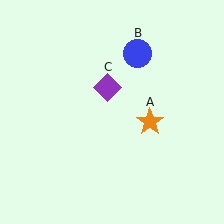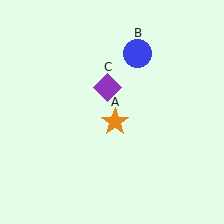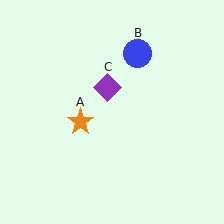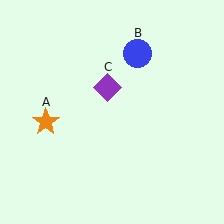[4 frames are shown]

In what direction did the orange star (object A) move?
The orange star (object A) moved left.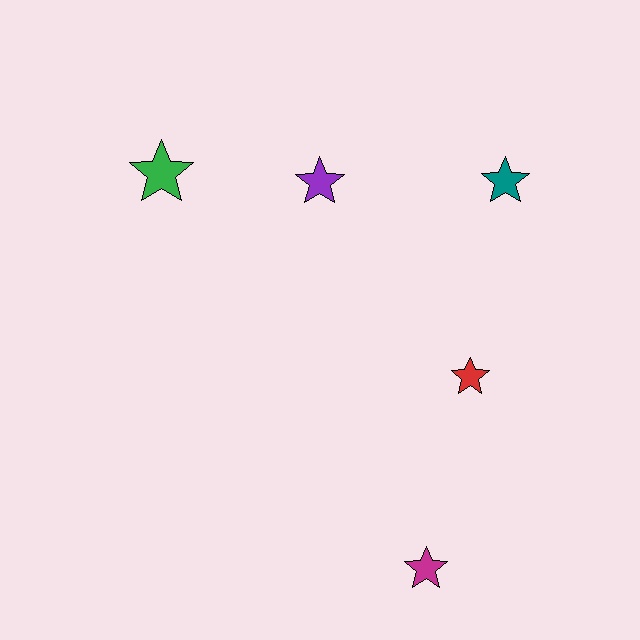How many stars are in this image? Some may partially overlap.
There are 5 stars.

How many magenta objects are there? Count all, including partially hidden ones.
There is 1 magenta object.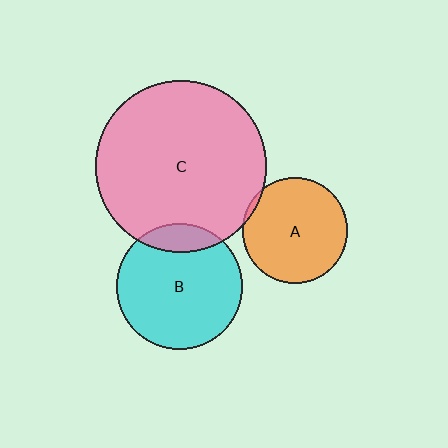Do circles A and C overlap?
Yes.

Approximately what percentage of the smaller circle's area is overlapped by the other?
Approximately 5%.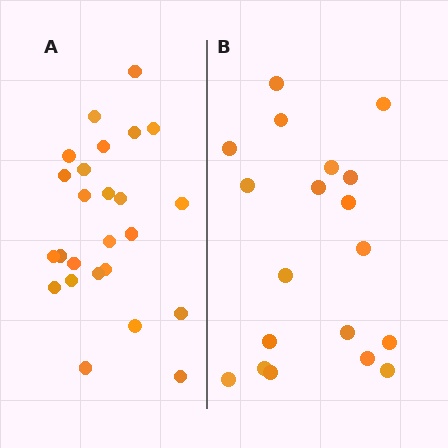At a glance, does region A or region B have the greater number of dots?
Region A (the left region) has more dots.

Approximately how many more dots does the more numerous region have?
Region A has about 6 more dots than region B.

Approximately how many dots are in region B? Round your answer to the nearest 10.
About 20 dots. (The exact count is 19, which rounds to 20.)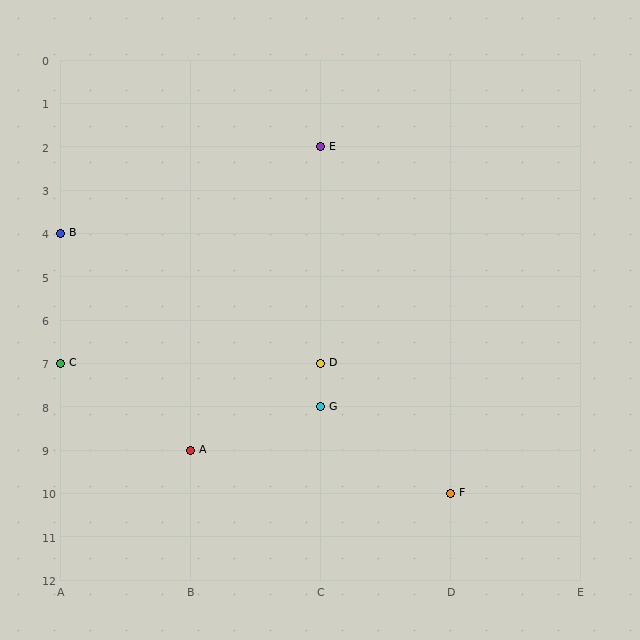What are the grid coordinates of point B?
Point B is at grid coordinates (A, 4).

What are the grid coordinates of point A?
Point A is at grid coordinates (B, 9).